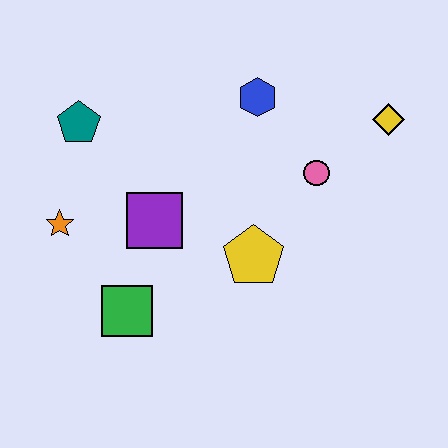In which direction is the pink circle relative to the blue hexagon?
The pink circle is below the blue hexagon.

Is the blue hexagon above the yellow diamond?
Yes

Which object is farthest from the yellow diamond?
The orange star is farthest from the yellow diamond.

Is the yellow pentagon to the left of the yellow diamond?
Yes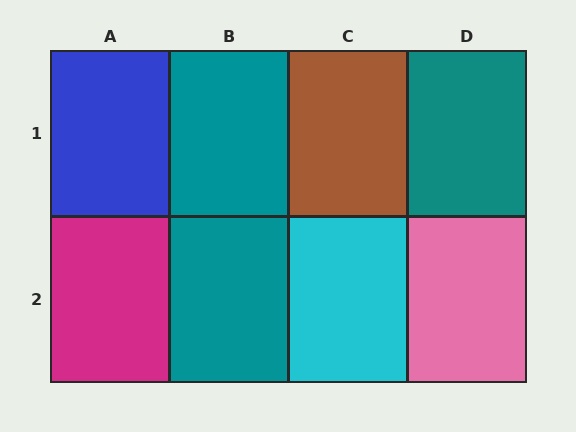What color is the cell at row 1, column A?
Blue.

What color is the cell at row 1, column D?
Teal.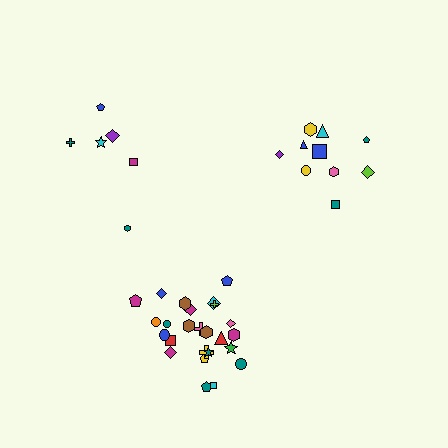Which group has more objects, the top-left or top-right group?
The top-right group.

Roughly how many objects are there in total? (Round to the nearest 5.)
Roughly 40 objects in total.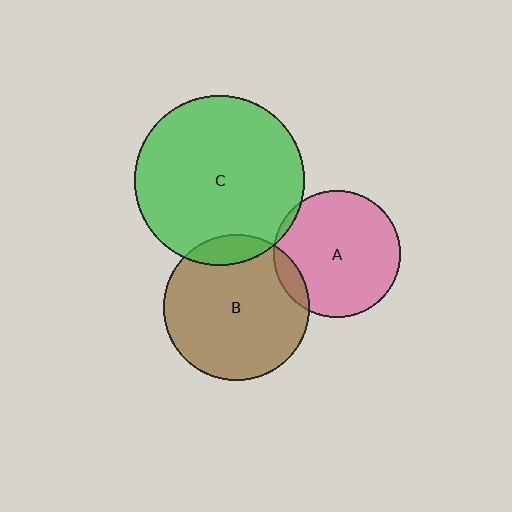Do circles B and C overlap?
Yes.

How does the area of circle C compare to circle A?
Approximately 1.8 times.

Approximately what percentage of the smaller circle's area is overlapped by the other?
Approximately 10%.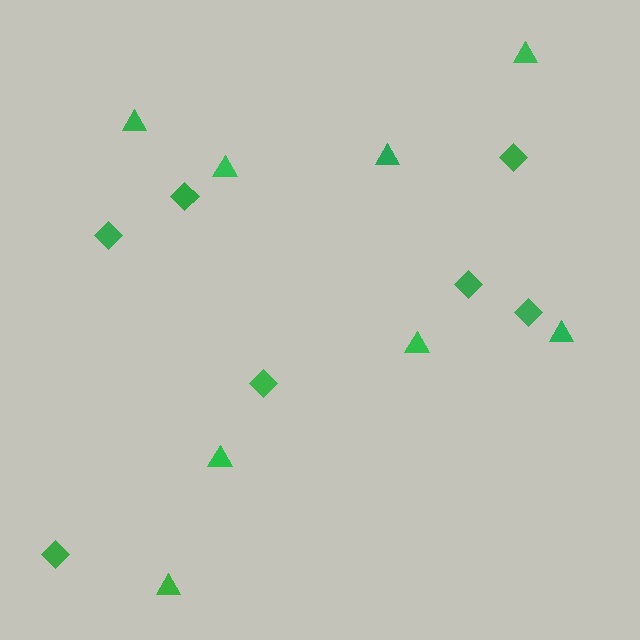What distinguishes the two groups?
There are 2 groups: one group of diamonds (7) and one group of triangles (8).